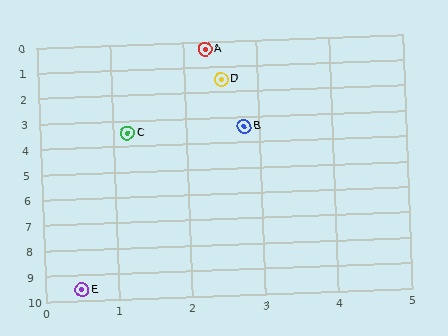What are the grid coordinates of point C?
Point C is at approximately (1.2, 3.5).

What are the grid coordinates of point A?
Point A is at approximately (2.3, 0.3).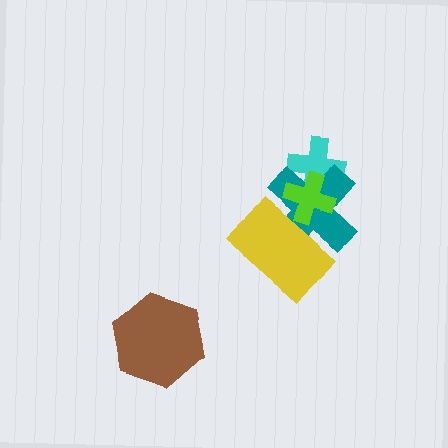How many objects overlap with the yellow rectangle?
2 objects overlap with the yellow rectangle.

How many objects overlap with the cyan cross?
2 objects overlap with the cyan cross.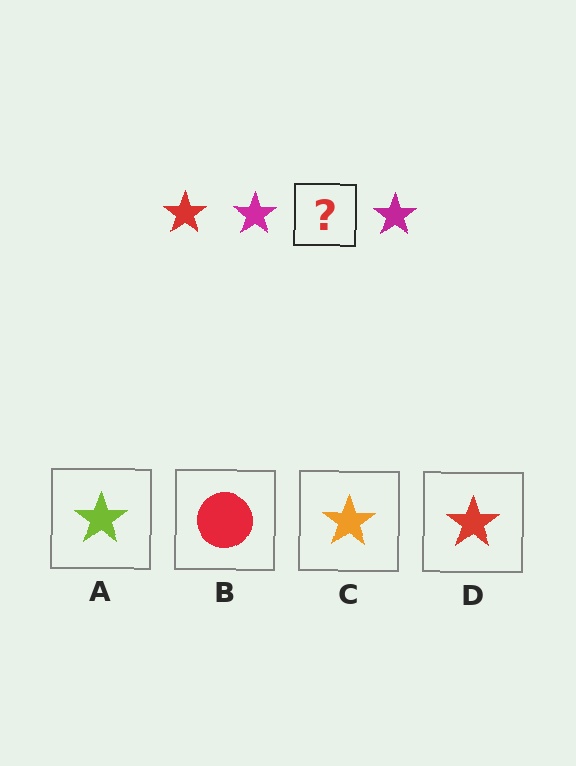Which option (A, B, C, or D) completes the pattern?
D.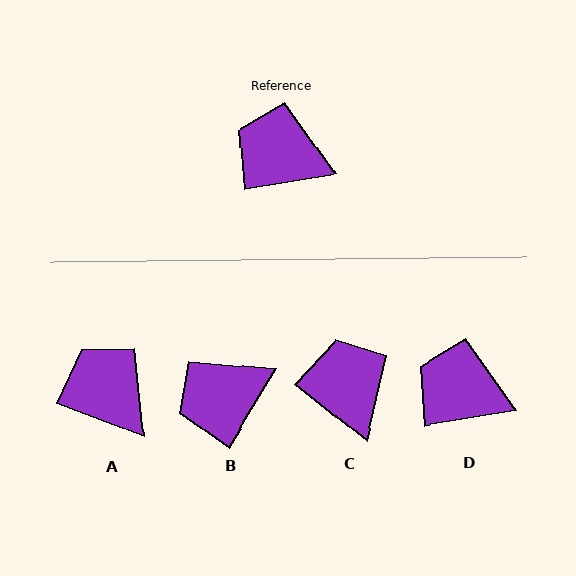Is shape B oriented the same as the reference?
No, it is off by about 50 degrees.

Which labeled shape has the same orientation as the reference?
D.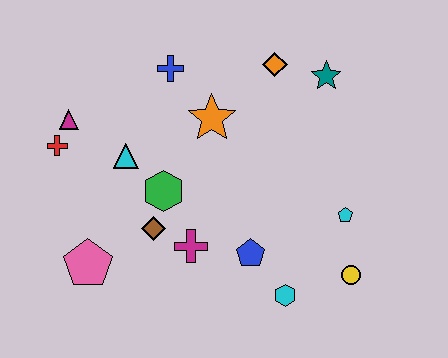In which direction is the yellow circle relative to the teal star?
The yellow circle is below the teal star.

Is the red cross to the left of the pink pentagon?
Yes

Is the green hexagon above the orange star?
No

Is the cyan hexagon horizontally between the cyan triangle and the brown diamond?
No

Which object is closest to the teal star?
The orange diamond is closest to the teal star.